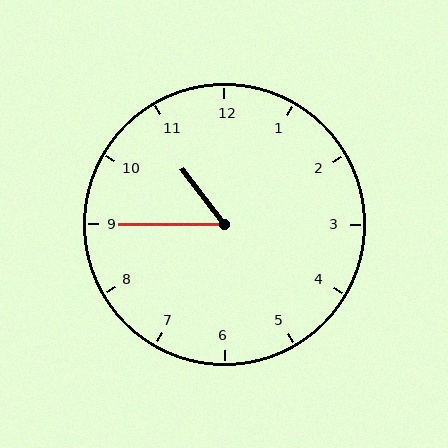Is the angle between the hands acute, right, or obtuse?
It is acute.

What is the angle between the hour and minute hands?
Approximately 52 degrees.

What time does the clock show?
10:45.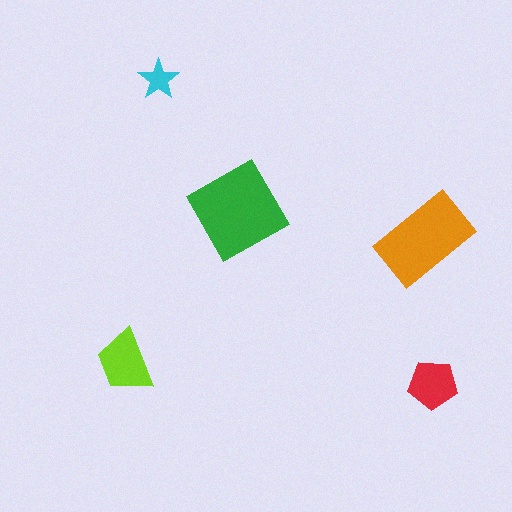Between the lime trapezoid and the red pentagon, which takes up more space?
The lime trapezoid.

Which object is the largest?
The green diamond.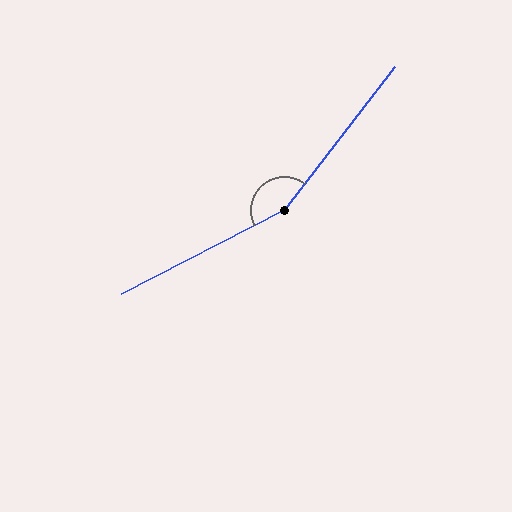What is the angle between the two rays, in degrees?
Approximately 155 degrees.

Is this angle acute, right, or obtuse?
It is obtuse.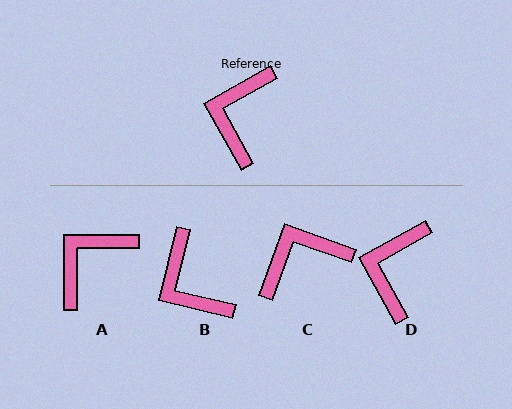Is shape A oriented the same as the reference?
No, it is off by about 29 degrees.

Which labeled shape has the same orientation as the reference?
D.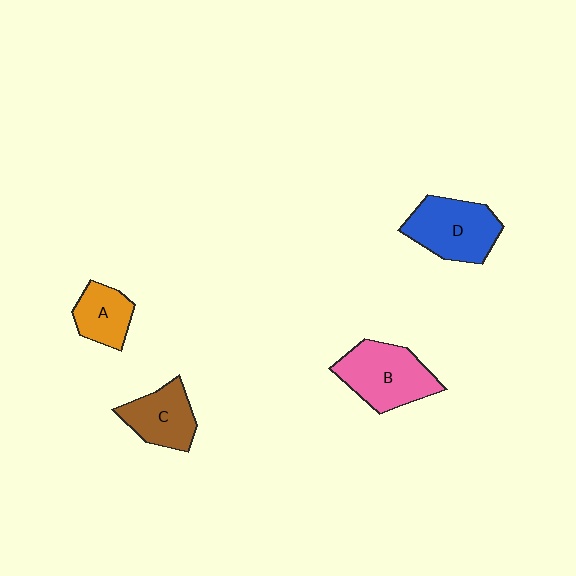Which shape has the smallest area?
Shape A (orange).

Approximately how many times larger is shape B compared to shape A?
Approximately 1.7 times.